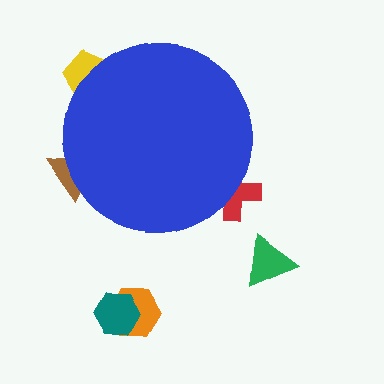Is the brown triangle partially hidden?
Yes, the brown triangle is partially hidden behind the blue circle.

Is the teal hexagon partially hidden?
No, the teal hexagon is fully visible.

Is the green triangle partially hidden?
No, the green triangle is fully visible.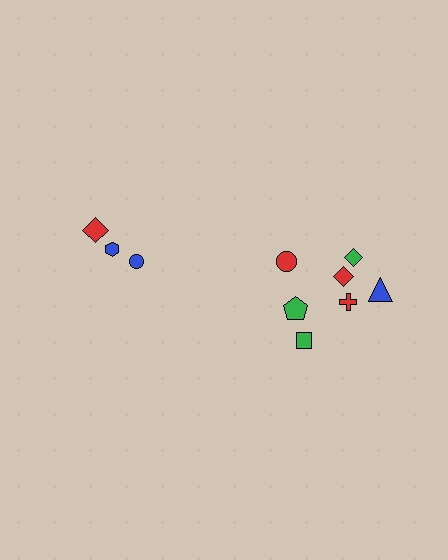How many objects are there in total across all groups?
There are 10 objects.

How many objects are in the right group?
There are 7 objects.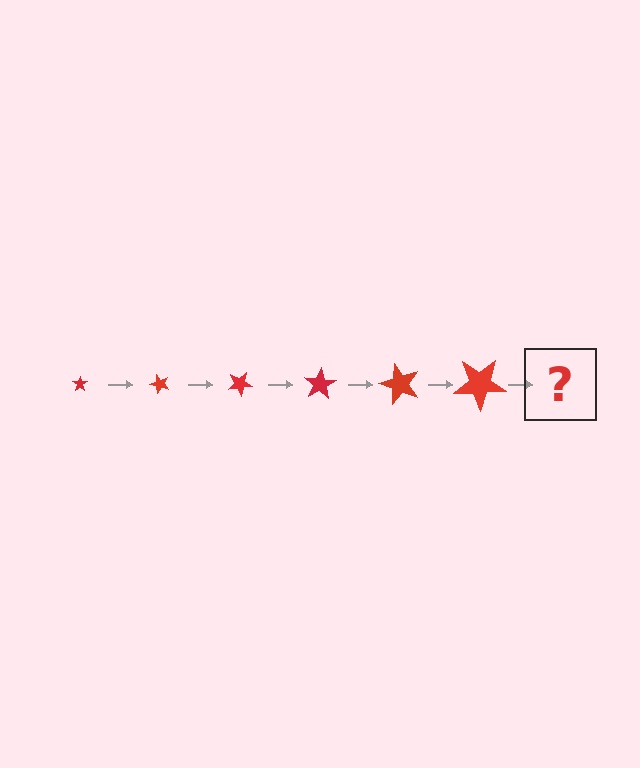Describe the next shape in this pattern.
It should be a star, larger than the previous one and rotated 300 degrees from the start.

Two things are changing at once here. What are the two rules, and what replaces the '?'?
The two rules are that the star grows larger each step and it rotates 50 degrees each step. The '?' should be a star, larger than the previous one and rotated 300 degrees from the start.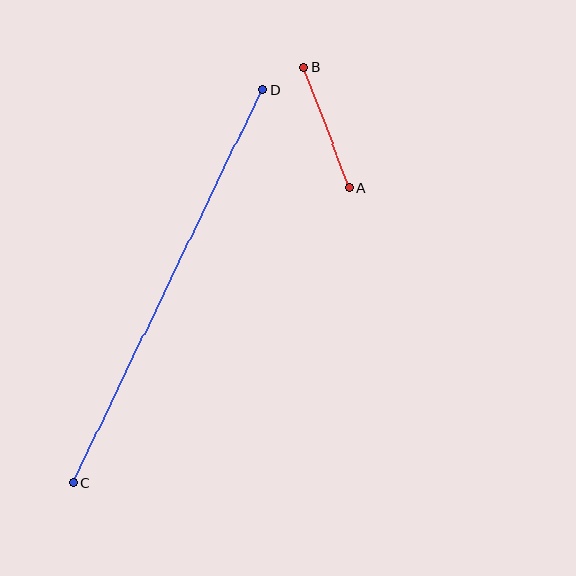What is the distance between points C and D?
The distance is approximately 437 pixels.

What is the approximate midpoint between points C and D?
The midpoint is at approximately (168, 286) pixels.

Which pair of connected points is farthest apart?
Points C and D are farthest apart.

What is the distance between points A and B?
The distance is approximately 128 pixels.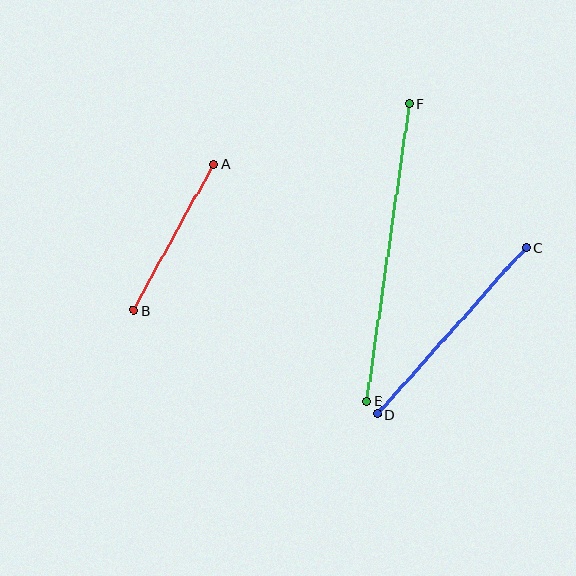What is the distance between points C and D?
The distance is approximately 223 pixels.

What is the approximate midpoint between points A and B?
The midpoint is at approximately (173, 237) pixels.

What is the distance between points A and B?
The distance is approximately 167 pixels.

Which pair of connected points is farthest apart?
Points E and F are farthest apart.